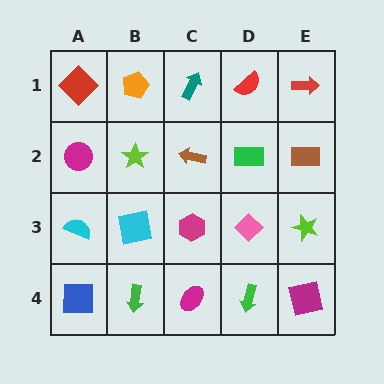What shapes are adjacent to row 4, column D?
A pink diamond (row 3, column D), a magenta ellipse (row 4, column C), a magenta square (row 4, column E).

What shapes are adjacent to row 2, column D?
A red semicircle (row 1, column D), a pink diamond (row 3, column D), a brown arrow (row 2, column C), a brown rectangle (row 2, column E).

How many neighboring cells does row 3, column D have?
4.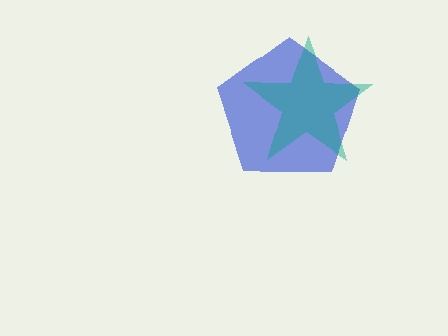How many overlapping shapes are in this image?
There are 2 overlapping shapes in the image.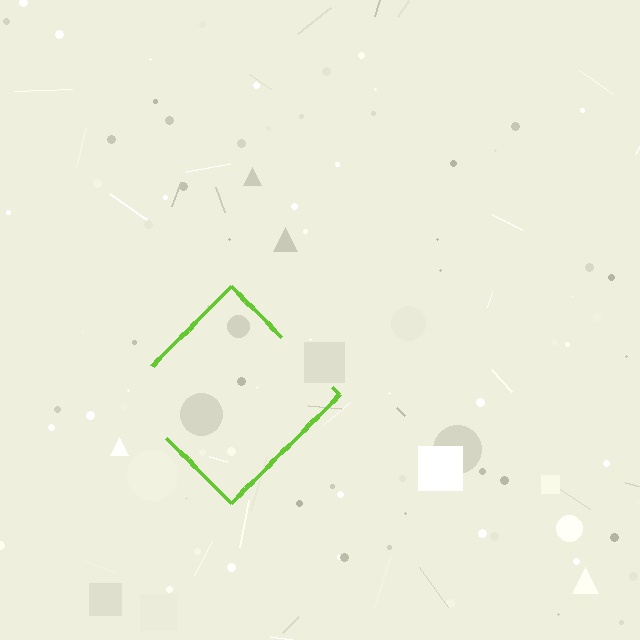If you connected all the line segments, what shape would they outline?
They would outline a diamond.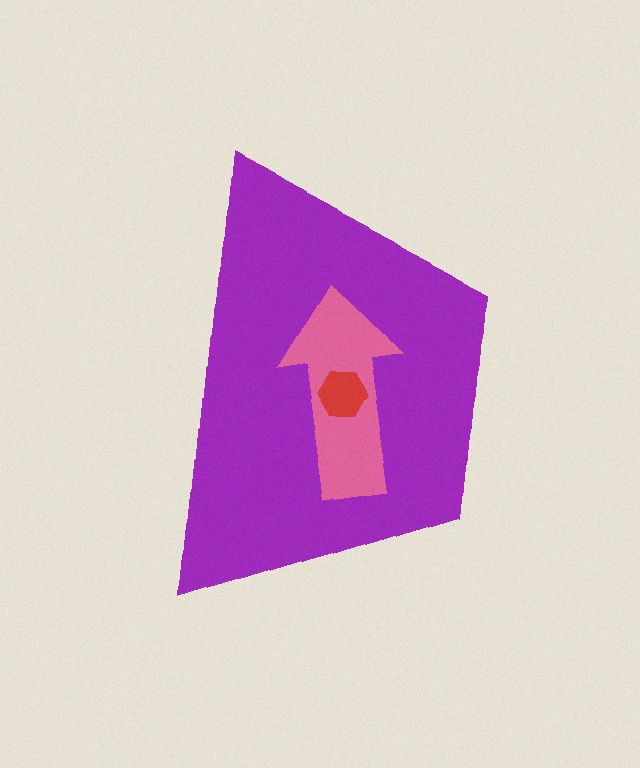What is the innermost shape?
The red hexagon.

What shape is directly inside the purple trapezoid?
The pink arrow.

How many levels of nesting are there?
3.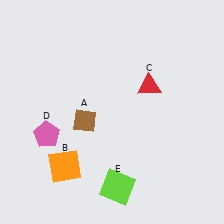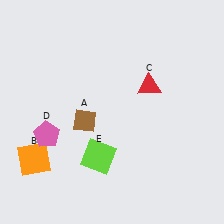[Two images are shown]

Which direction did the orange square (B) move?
The orange square (B) moved left.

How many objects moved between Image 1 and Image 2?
2 objects moved between the two images.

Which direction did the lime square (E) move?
The lime square (E) moved up.